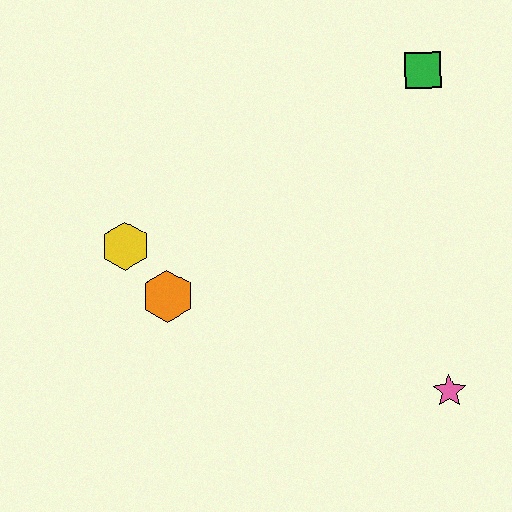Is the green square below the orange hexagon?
No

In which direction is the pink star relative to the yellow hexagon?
The pink star is to the right of the yellow hexagon.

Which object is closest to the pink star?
The orange hexagon is closest to the pink star.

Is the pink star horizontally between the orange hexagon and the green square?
No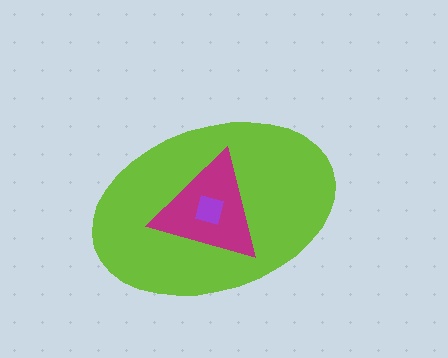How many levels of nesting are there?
3.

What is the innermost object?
The purple diamond.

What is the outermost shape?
The lime ellipse.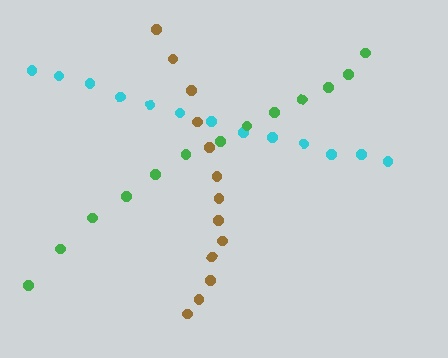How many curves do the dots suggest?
There are 3 distinct paths.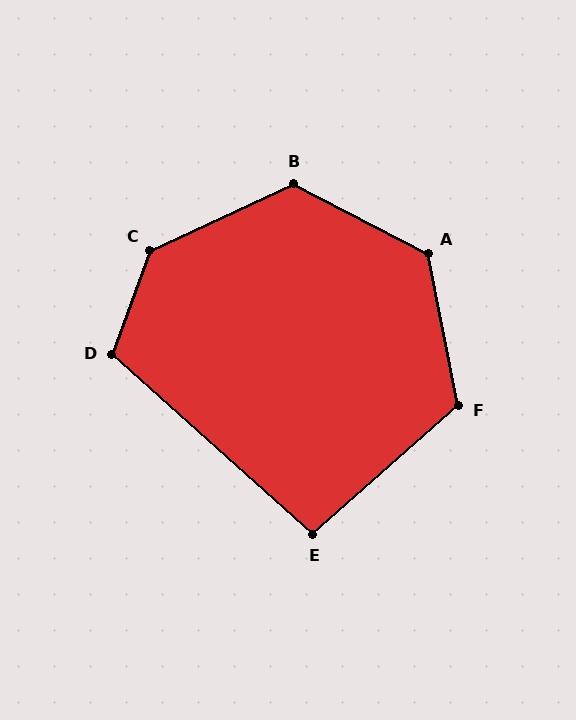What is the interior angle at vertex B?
Approximately 128 degrees (obtuse).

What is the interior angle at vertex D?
Approximately 112 degrees (obtuse).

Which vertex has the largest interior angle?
C, at approximately 135 degrees.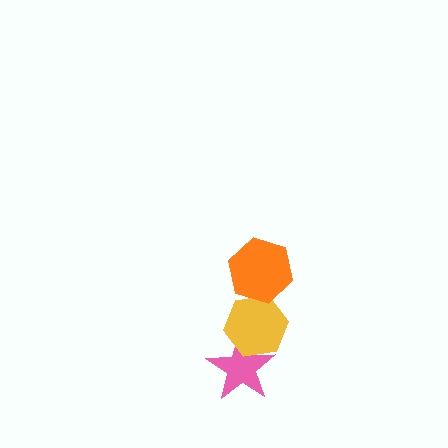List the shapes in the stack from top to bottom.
From top to bottom: the orange hexagon, the yellow hexagon, the pink star.